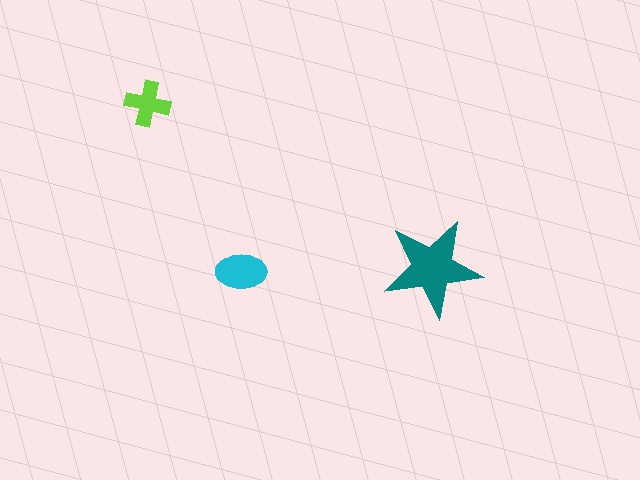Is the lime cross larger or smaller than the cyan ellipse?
Smaller.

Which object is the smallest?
The lime cross.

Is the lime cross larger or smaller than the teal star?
Smaller.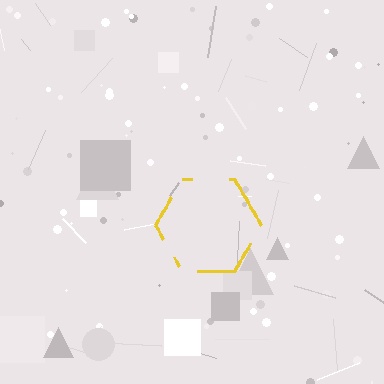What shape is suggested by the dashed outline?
The dashed outline suggests a hexagon.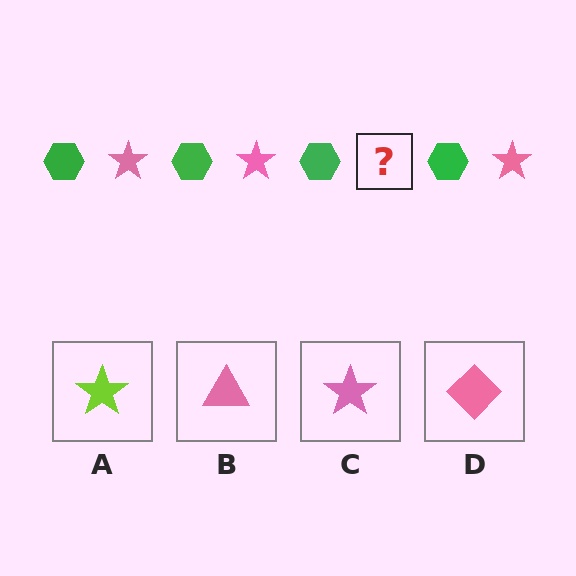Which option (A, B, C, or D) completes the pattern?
C.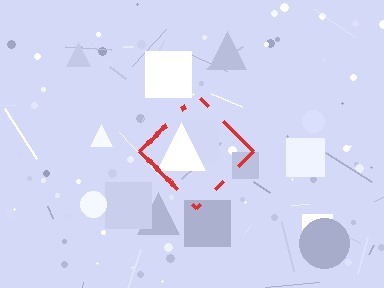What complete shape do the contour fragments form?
The contour fragments form a diamond.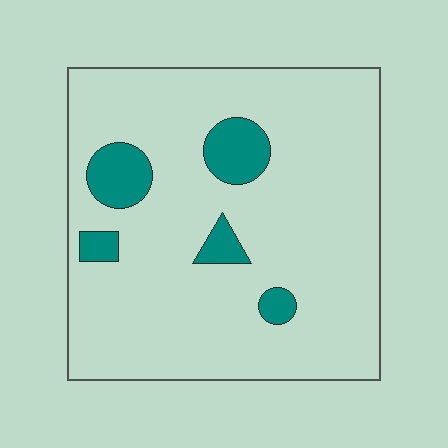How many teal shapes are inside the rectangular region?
5.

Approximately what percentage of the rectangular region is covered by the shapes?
Approximately 10%.